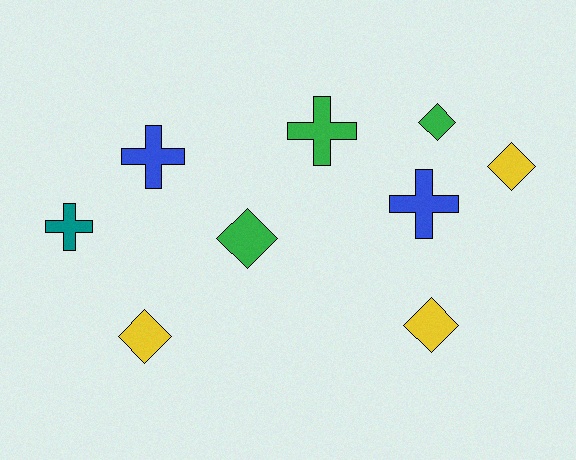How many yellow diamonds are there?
There are 3 yellow diamonds.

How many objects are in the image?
There are 9 objects.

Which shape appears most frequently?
Diamond, with 5 objects.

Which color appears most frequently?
Green, with 3 objects.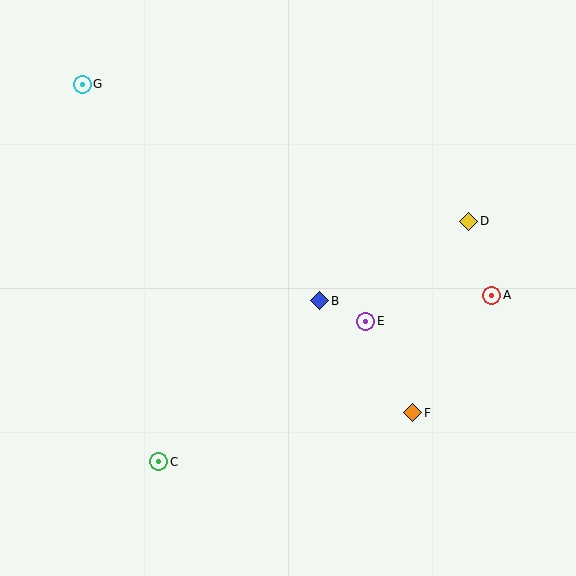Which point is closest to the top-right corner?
Point D is closest to the top-right corner.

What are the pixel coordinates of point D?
Point D is at (469, 222).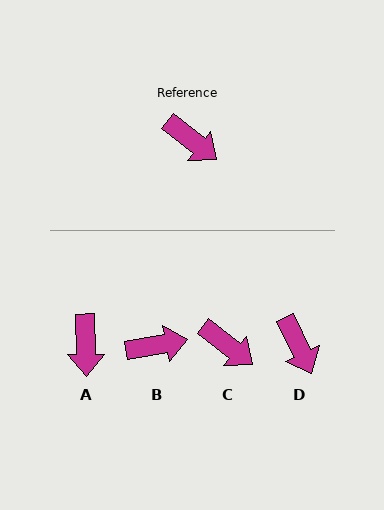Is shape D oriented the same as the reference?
No, it is off by about 27 degrees.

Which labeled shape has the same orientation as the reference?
C.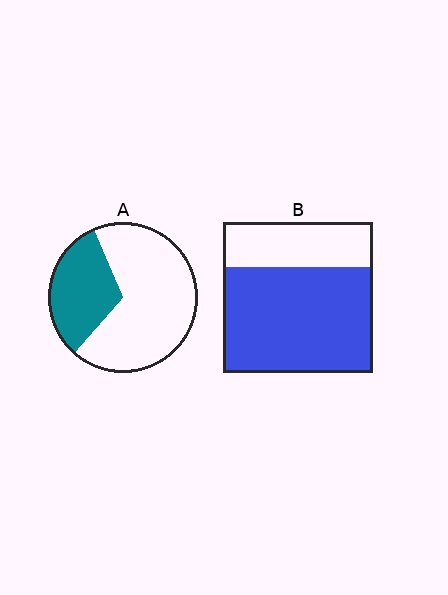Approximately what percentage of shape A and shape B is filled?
A is approximately 30% and B is approximately 70%.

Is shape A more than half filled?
No.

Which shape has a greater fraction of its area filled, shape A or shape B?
Shape B.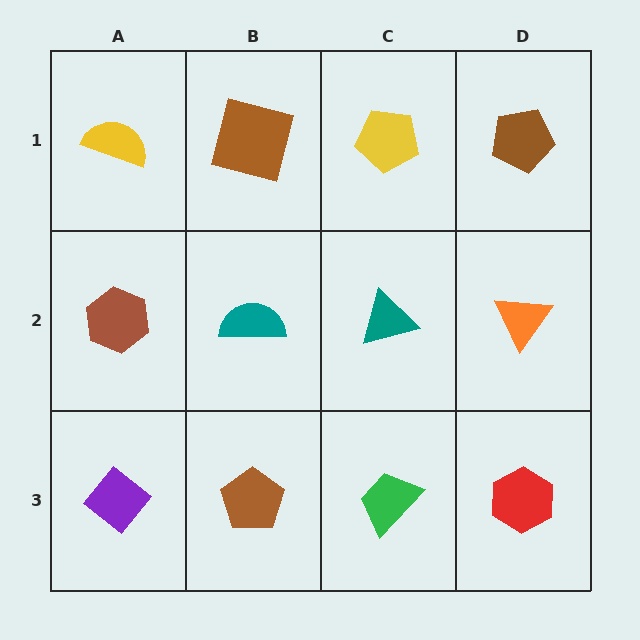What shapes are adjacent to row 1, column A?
A brown hexagon (row 2, column A), a brown square (row 1, column B).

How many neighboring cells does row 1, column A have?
2.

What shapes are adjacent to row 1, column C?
A teal triangle (row 2, column C), a brown square (row 1, column B), a brown pentagon (row 1, column D).